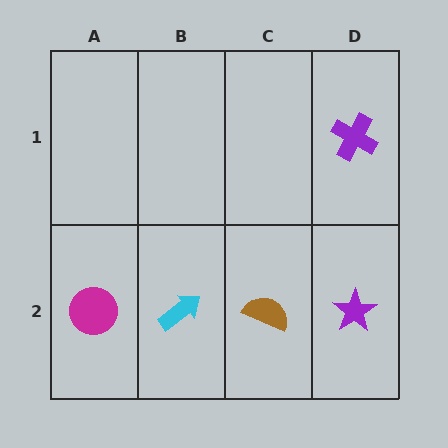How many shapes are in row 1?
1 shape.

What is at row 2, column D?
A purple star.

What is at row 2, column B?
A cyan arrow.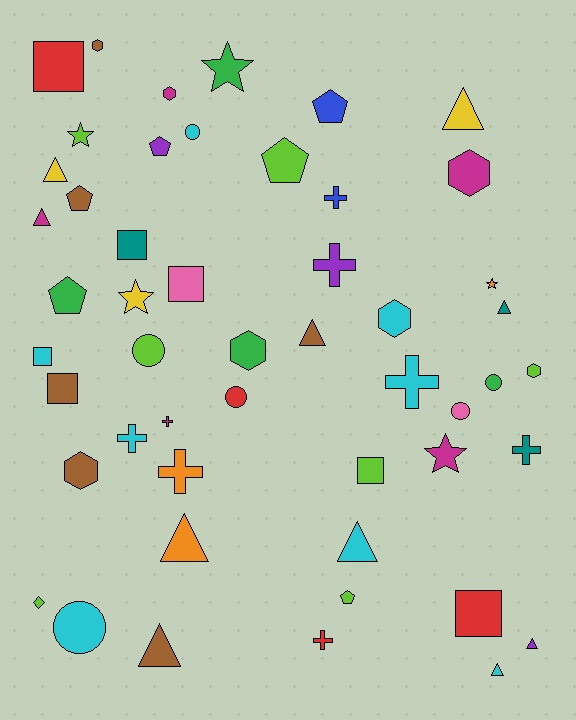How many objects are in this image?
There are 50 objects.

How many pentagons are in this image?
There are 6 pentagons.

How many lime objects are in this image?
There are 7 lime objects.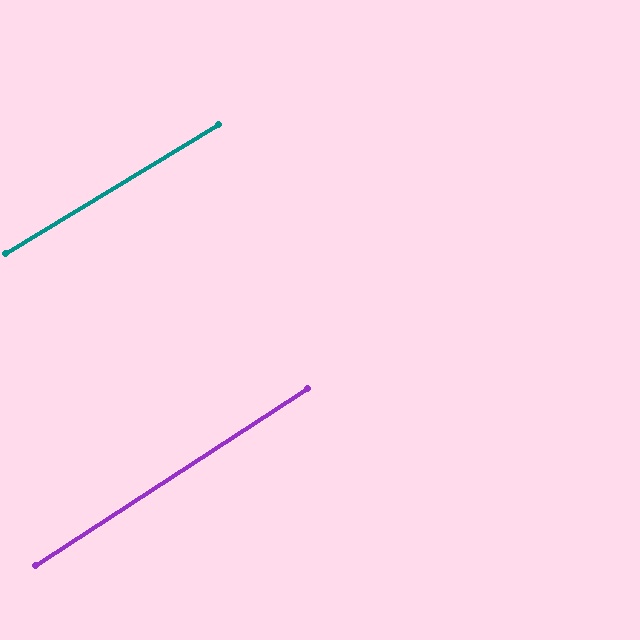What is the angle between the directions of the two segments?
Approximately 2 degrees.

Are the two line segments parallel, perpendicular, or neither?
Parallel — their directions differ by only 1.9°.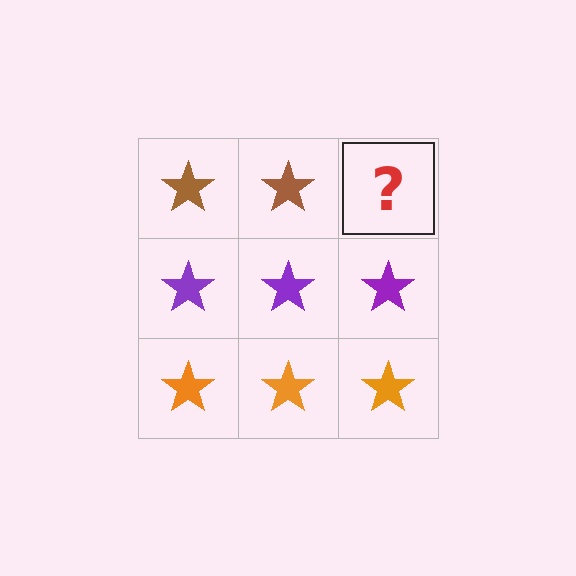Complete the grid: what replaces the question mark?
The question mark should be replaced with a brown star.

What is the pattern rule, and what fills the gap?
The rule is that each row has a consistent color. The gap should be filled with a brown star.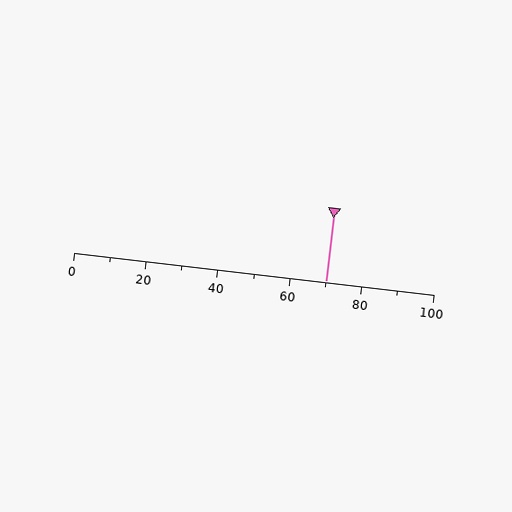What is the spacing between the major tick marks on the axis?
The major ticks are spaced 20 apart.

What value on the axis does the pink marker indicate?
The marker indicates approximately 70.